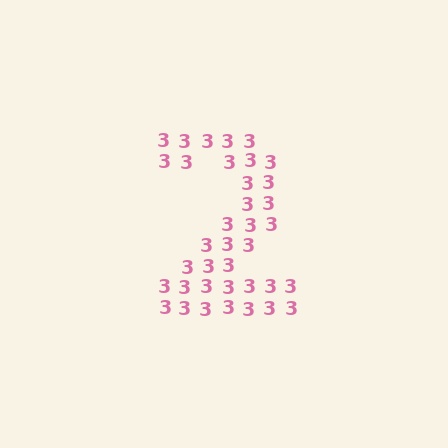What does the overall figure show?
The overall figure shows the digit 2.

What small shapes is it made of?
It is made of small digit 3's.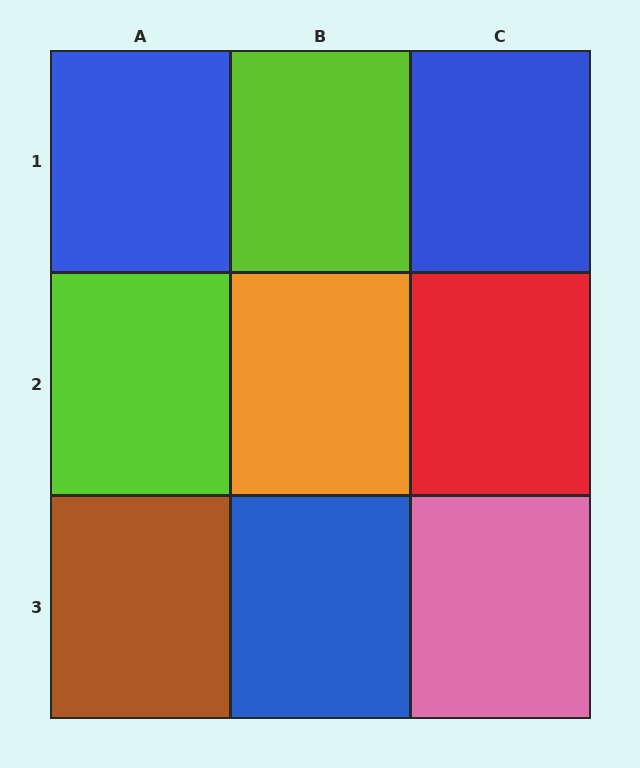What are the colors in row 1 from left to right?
Blue, lime, blue.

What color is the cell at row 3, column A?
Brown.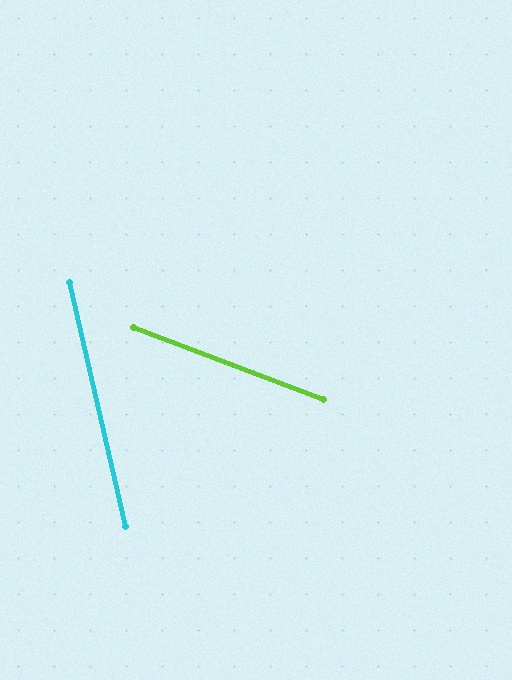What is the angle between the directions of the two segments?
Approximately 56 degrees.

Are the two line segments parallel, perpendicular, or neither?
Neither parallel nor perpendicular — they differ by about 56°.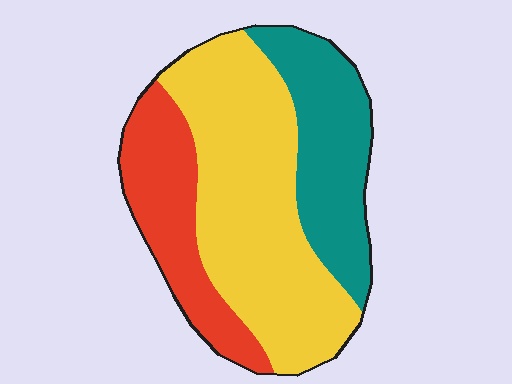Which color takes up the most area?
Yellow, at roughly 50%.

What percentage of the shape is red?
Red covers 23% of the shape.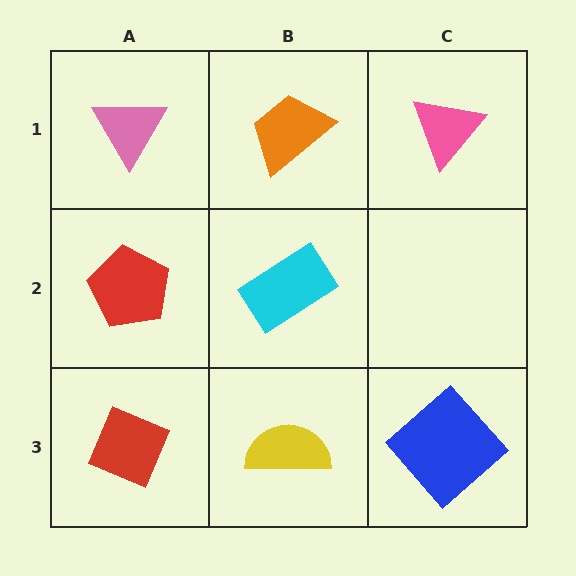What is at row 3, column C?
A blue diamond.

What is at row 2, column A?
A red pentagon.